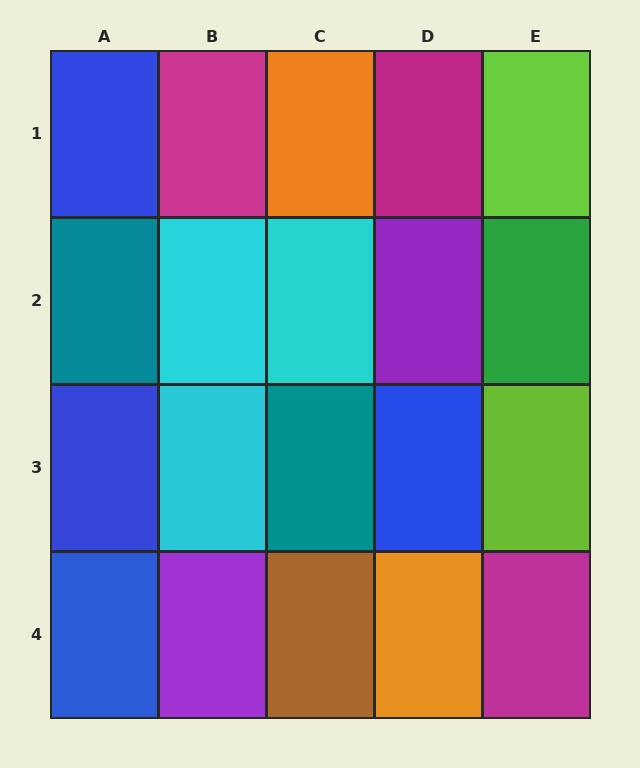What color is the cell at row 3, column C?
Teal.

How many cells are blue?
4 cells are blue.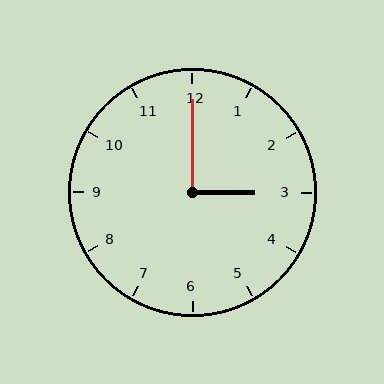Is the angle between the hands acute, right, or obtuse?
It is right.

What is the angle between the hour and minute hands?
Approximately 90 degrees.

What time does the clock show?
3:00.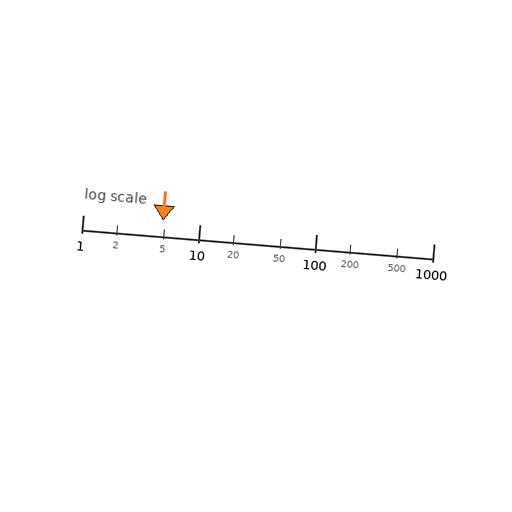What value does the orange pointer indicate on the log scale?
The pointer indicates approximately 4.9.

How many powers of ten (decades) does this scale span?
The scale spans 3 decades, from 1 to 1000.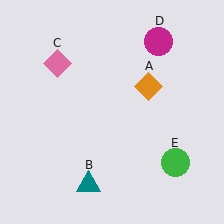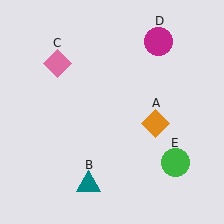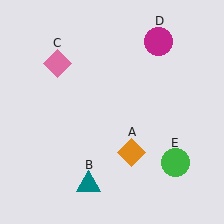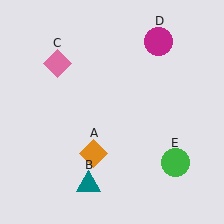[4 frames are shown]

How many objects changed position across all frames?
1 object changed position: orange diamond (object A).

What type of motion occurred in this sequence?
The orange diamond (object A) rotated clockwise around the center of the scene.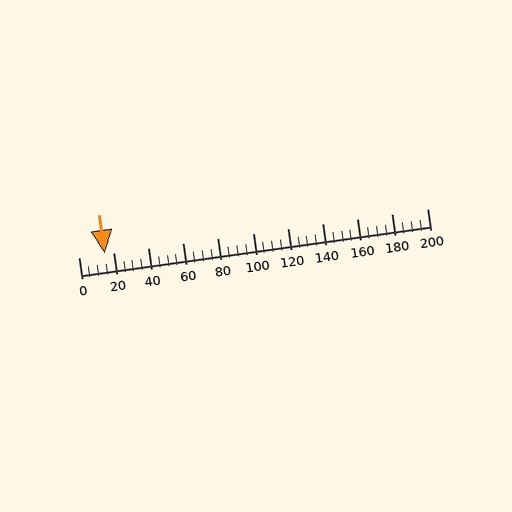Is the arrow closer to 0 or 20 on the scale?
The arrow is closer to 20.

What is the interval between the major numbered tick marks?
The major tick marks are spaced 20 units apart.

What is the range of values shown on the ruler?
The ruler shows values from 0 to 200.